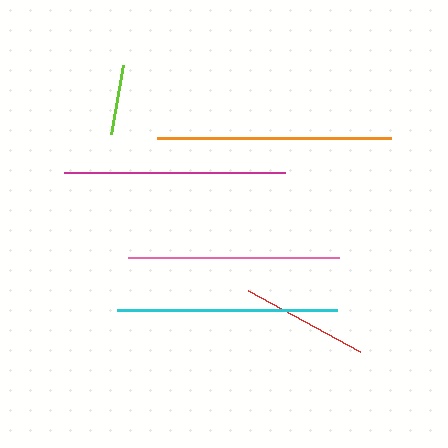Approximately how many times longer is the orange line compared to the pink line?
The orange line is approximately 1.1 times the length of the pink line.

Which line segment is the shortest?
The lime line is the shortest at approximately 70 pixels.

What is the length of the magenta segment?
The magenta segment is approximately 221 pixels long.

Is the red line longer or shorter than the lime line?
The red line is longer than the lime line.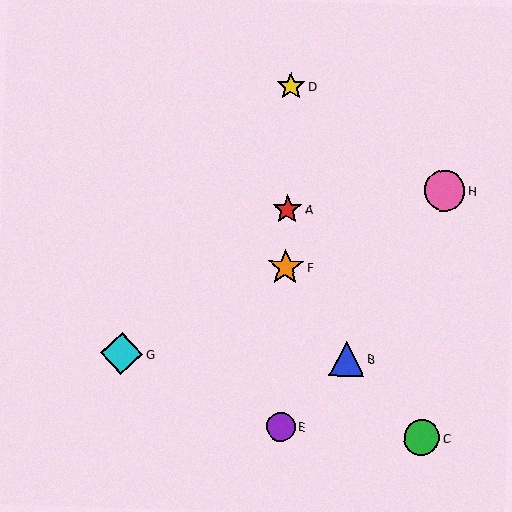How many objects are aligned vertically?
4 objects (A, D, E, F) are aligned vertically.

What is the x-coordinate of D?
Object D is at x≈291.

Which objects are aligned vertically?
Objects A, D, E, F are aligned vertically.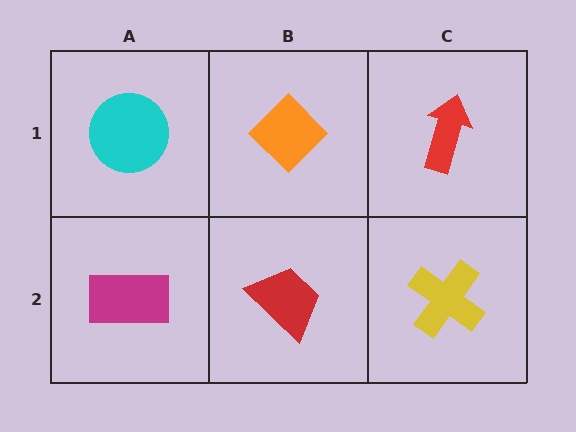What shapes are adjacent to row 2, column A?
A cyan circle (row 1, column A), a red trapezoid (row 2, column B).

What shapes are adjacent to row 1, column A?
A magenta rectangle (row 2, column A), an orange diamond (row 1, column B).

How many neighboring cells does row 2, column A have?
2.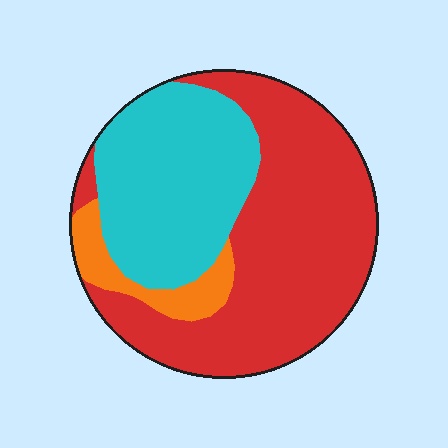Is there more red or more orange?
Red.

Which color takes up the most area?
Red, at roughly 55%.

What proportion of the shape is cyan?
Cyan covers about 35% of the shape.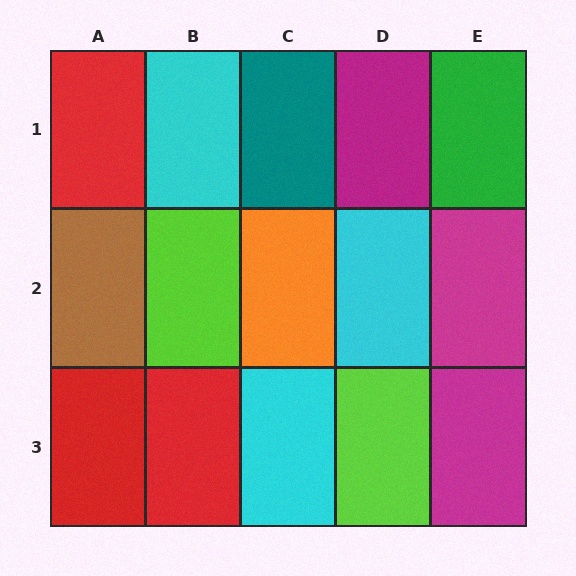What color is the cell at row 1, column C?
Teal.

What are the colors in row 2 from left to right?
Brown, lime, orange, cyan, magenta.